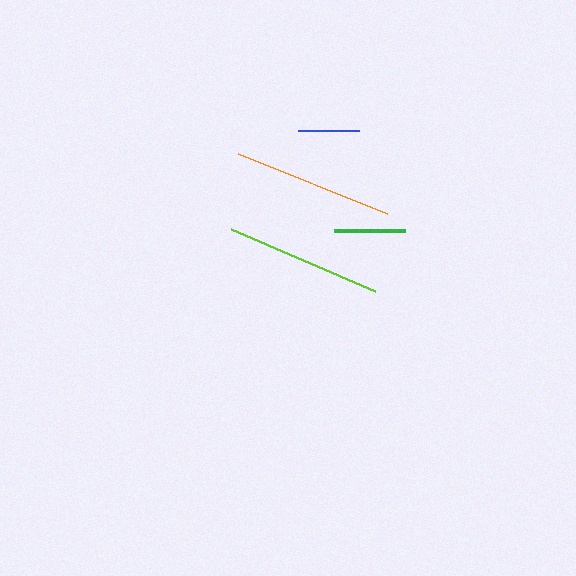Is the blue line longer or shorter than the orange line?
The orange line is longer than the blue line.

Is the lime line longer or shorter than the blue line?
The lime line is longer than the blue line.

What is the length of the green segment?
The green segment is approximately 71 pixels long.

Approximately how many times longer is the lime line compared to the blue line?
The lime line is approximately 2.6 times the length of the blue line.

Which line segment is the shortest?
The blue line is the shortest at approximately 61 pixels.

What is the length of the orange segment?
The orange segment is approximately 161 pixels long.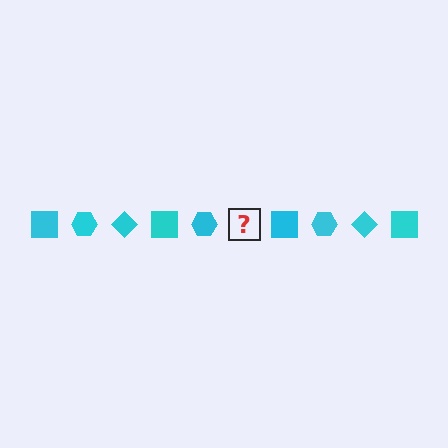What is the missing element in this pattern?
The missing element is a cyan diamond.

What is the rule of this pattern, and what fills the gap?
The rule is that the pattern cycles through square, hexagon, diamond shapes in cyan. The gap should be filled with a cyan diamond.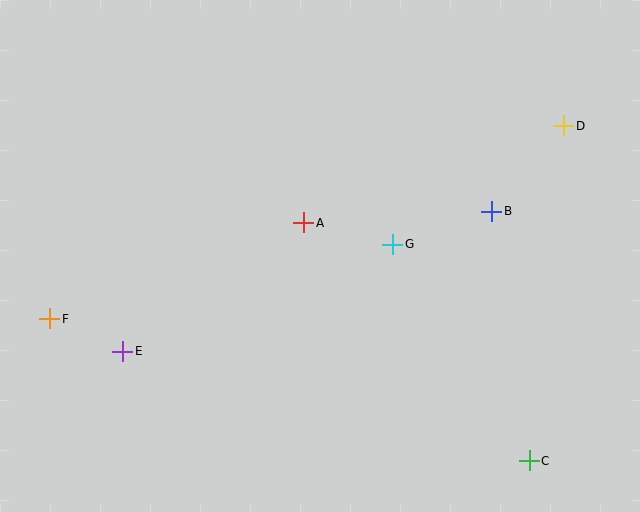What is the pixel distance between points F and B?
The distance between F and B is 455 pixels.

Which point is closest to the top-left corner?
Point F is closest to the top-left corner.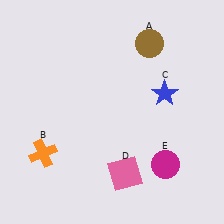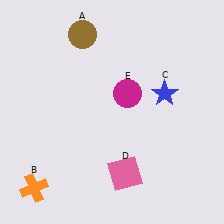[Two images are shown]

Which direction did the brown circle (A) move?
The brown circle (A) moved left.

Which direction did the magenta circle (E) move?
The magenta circle (E) moved up.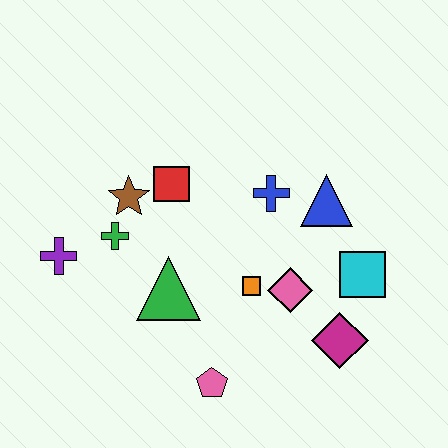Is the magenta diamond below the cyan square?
Yes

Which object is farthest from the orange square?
The purple cross is farthest from the orange square.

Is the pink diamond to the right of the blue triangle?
No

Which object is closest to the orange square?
The pink diamond is closest to the orange square.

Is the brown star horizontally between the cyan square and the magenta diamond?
No